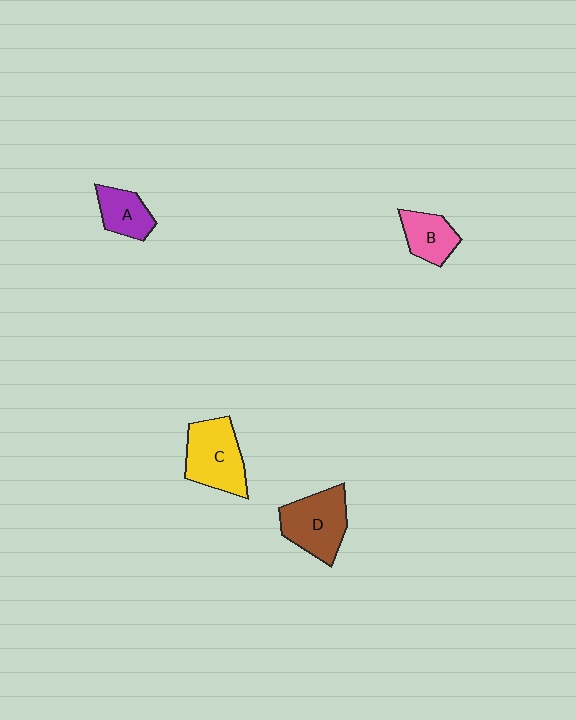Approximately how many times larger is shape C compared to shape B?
Approximately 1.6 times.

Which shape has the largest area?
Shape C (yellow).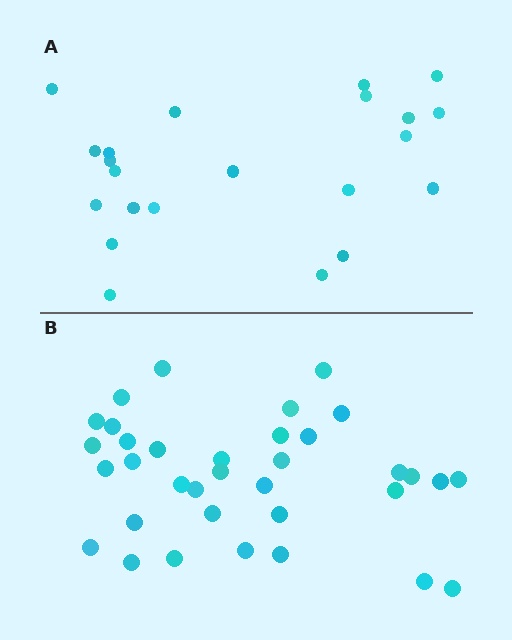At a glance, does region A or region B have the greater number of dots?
Region B (the bottom region) has more dots.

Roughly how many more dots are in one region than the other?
Region B has approximately 15 more dots than region A.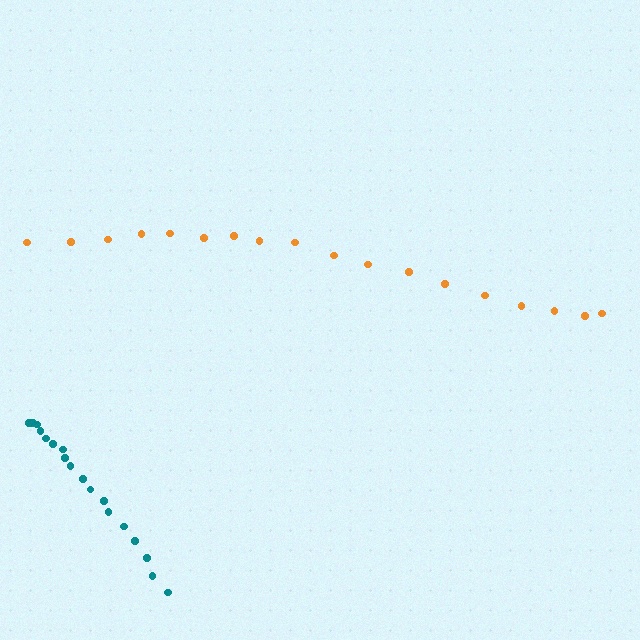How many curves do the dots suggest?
There are 2 distinct paths.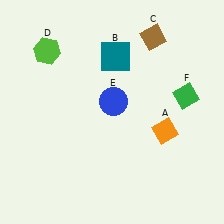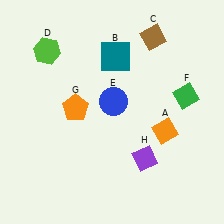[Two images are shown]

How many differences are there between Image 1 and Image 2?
There are 2 differences between the two images.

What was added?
An orange pentagon (G), a purple diamond (H) were added in Image 2.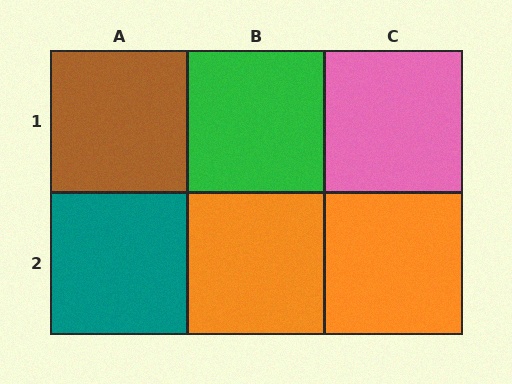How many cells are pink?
1 cell is pink.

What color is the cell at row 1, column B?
Green.